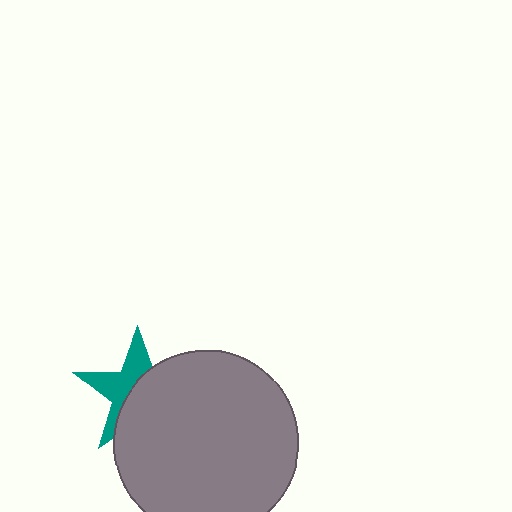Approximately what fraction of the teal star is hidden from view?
Roughly 55% of the teal star is hidden behind the gray circle.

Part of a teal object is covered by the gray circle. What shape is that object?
It is a star.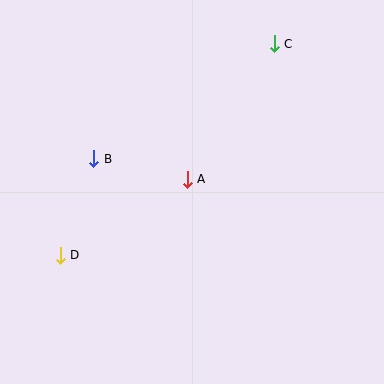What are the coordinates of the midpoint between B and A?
The midpoint between B and A is at (140, 169).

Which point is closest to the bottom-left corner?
Point D is closest to the bottom-left corner.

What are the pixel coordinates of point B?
Point B is at (94, 159).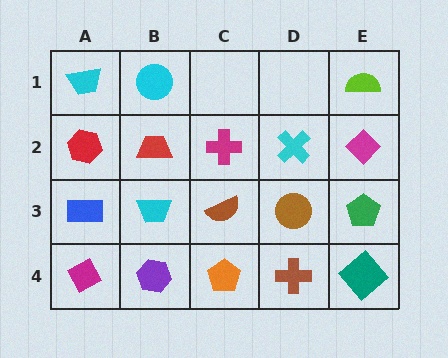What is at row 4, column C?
An orange pentagon.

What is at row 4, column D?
A brown cross.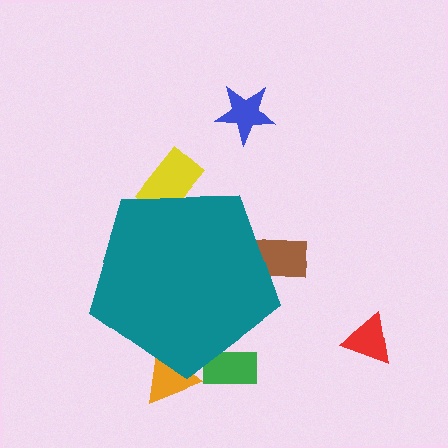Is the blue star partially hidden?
No, the blue star is fully visible.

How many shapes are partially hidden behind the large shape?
4 shapes are partially hidden.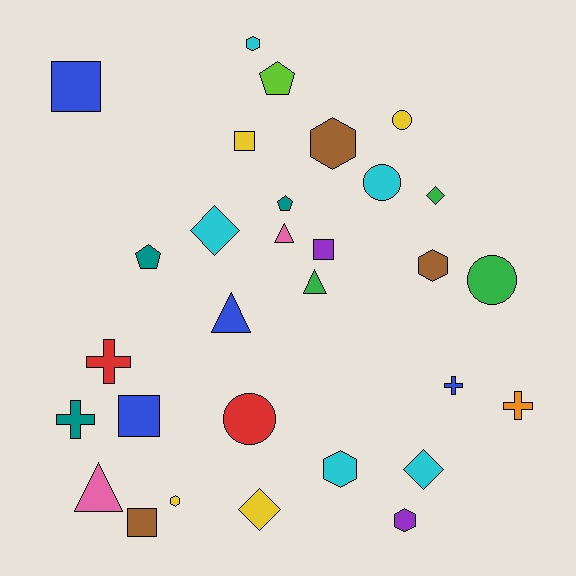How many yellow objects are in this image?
There are 4 yellow objects.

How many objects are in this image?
There are 30 objects.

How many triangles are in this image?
There are 4 triangles.